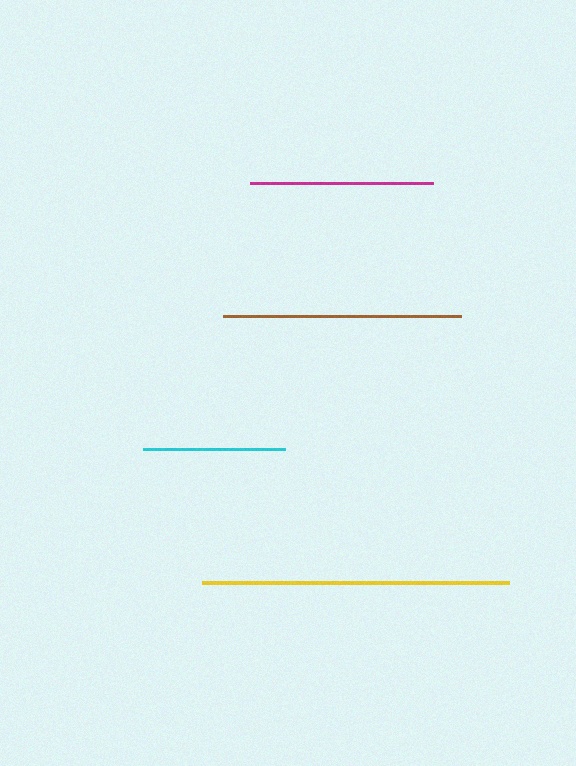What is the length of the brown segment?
The brown segment is approximately 238 pixels long.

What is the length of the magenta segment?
The magenta segment is approximately 183 pixels long.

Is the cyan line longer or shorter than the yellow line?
The yellow line is longer than the cyan line.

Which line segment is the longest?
The yellow line is the longest at approximately 307 pixels.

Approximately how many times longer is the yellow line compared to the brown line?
The yellow line is approximately 1.3 times the length of the brown line.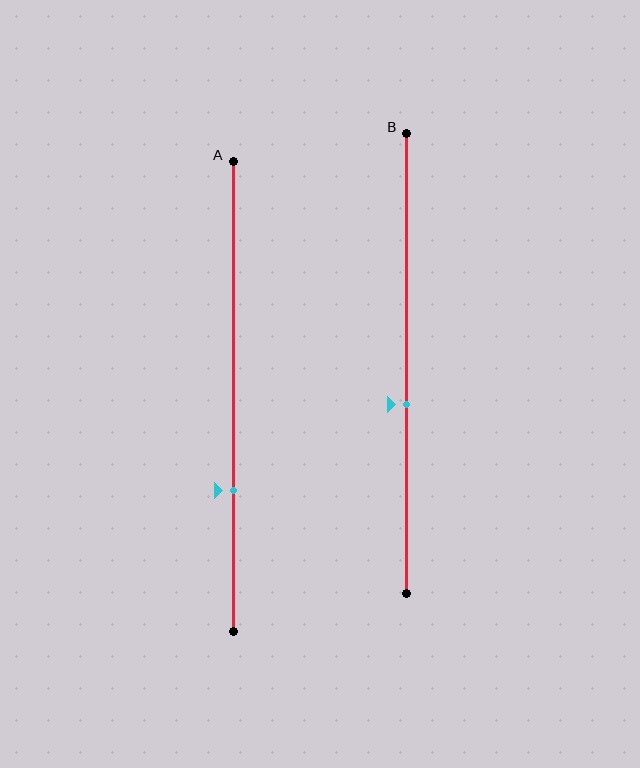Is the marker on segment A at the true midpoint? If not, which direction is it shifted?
No, the marker on segment A is shifted downward by about 20% of the segment length.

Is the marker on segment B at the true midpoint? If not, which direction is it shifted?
No, the marker on segment B is shifted downward by about 9% of the segment length.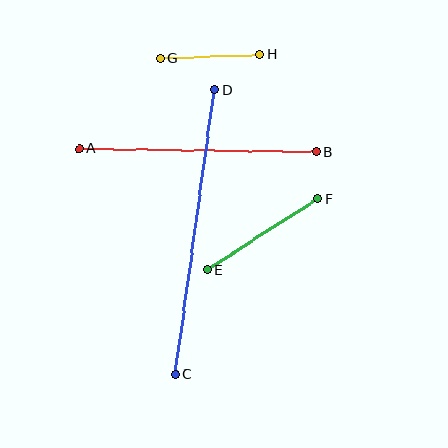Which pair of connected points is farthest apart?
Points C and D are farthest apart.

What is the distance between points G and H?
The distance is approximately 100 pixels.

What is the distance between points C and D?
The distance is approximately 287 pixels.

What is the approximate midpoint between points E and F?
The midpoint is at approximately (262, 234) pixels.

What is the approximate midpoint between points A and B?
The midpoint is at approximately (198, 150) pixels.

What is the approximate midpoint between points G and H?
The midpoint is at approximately (210, 56) pixels.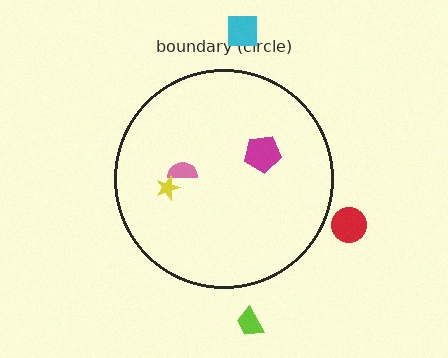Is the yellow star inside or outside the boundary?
Inside.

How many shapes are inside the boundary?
3 inside, 3 outside.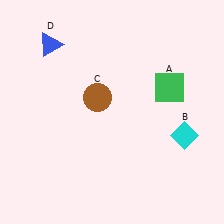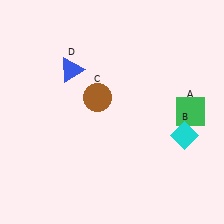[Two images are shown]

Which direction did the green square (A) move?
The green square (A) moved down.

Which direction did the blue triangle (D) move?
The blue triangle (D) moved down.